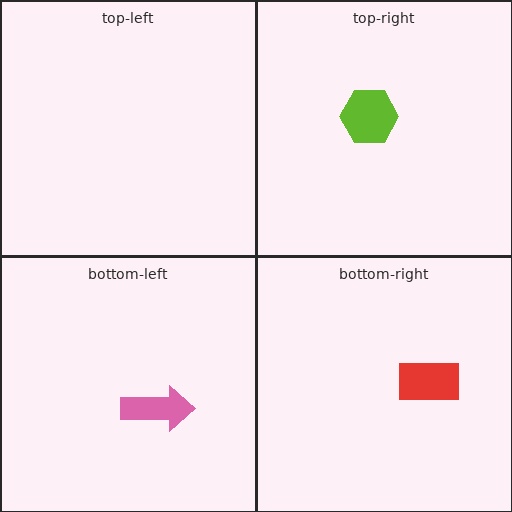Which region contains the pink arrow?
The bottom-left region.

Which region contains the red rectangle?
The bottom-right region.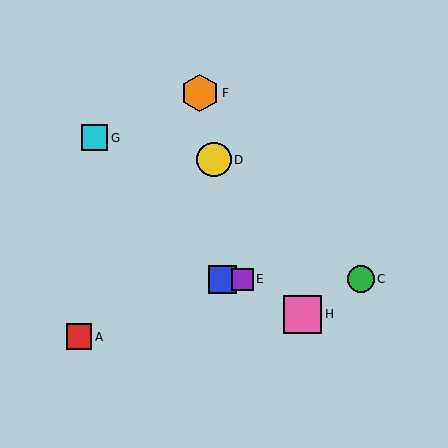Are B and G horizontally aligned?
No, B is at y≈279 and G is at y≈138.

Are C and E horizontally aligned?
Yes, both are at y≈279.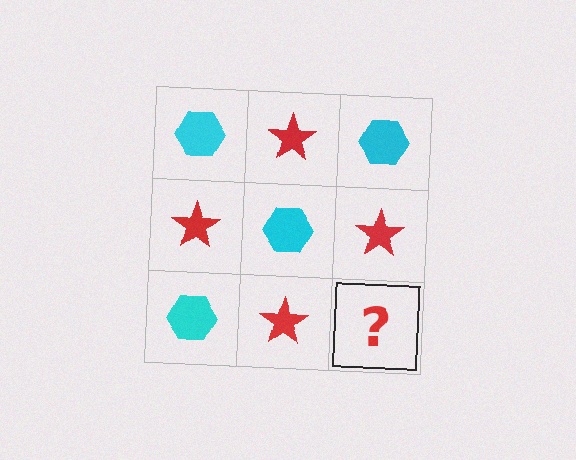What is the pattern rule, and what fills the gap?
The rule is that it alternates cyan hexagon and red star in a checkerboard pattern. The gap should be filled with a cyan hexagon.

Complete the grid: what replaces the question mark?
The question mark should be replaced with a cyan hexagon.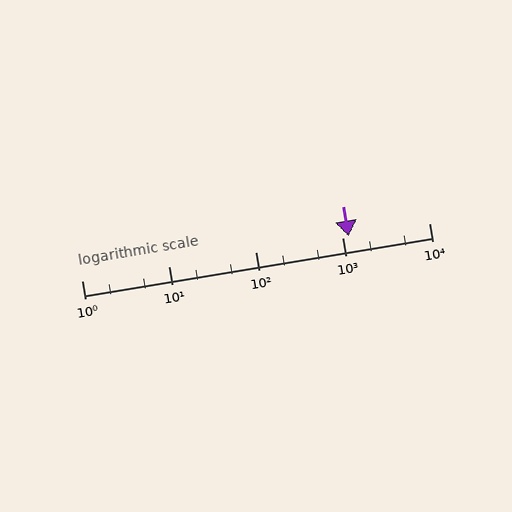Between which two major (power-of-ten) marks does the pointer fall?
The pointer is between 1000 and 10000.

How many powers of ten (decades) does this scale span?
The scale spans 4 decades, from 1 to 10000.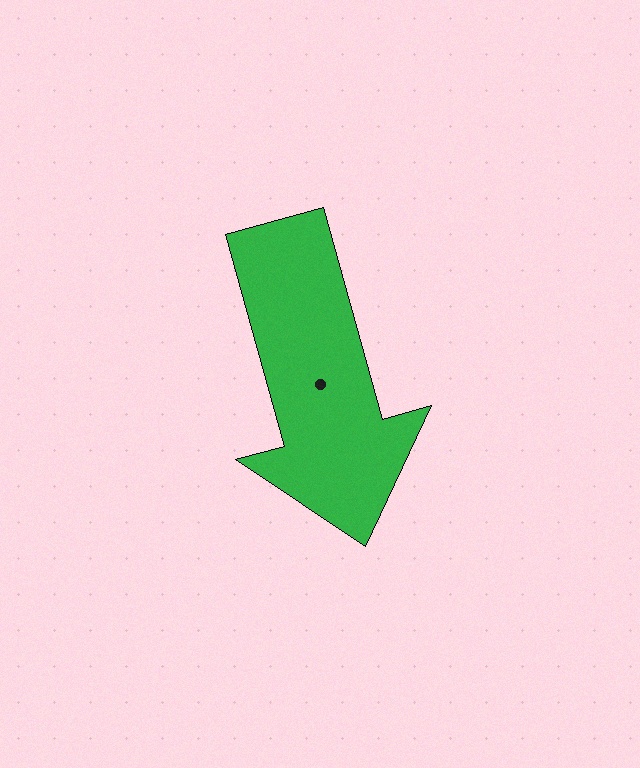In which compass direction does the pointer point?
South.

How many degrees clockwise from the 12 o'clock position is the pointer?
Approximately 164 degrees.